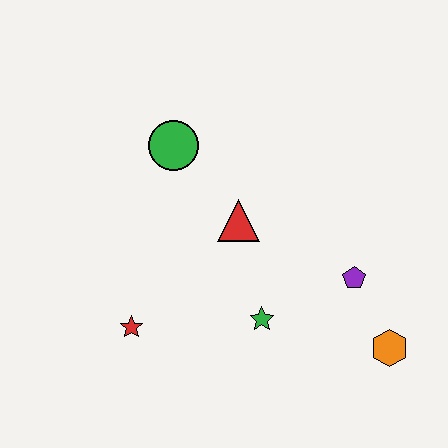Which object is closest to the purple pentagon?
The orange hexagon is closest to the purple pentagon.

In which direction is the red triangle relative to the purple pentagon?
The red triangle is to the left of the purple pentagon.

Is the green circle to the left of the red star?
No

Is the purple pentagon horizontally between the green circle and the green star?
No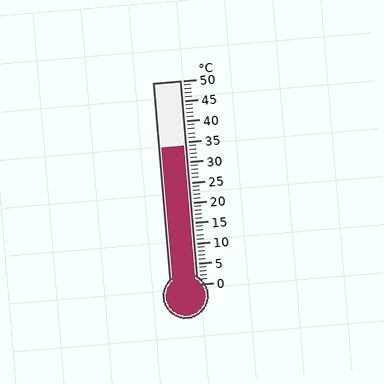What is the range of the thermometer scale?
The thermometer scale ranges from 0°C to 50°C.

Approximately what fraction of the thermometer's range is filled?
The thermometer is filled to approximately 70% of its range.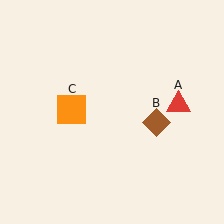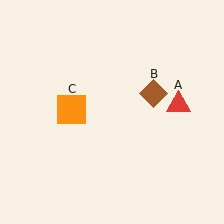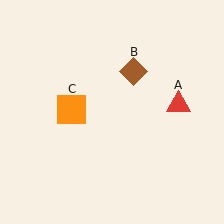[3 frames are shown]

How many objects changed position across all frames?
1 object changed position: brown diamond (object B).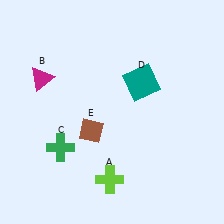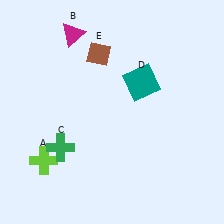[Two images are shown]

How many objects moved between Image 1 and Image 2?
3 objects moved between the two images.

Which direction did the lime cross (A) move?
The lime cross (A) moved left.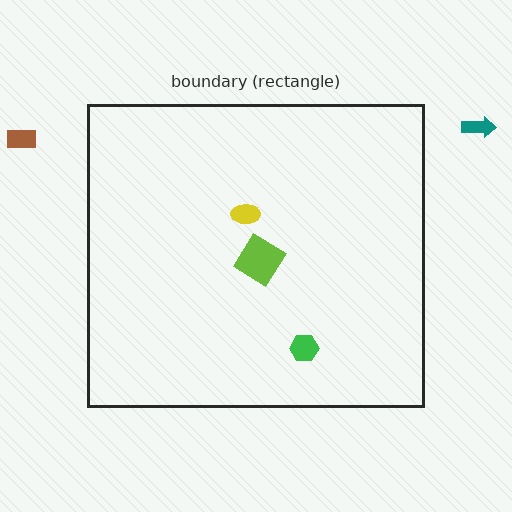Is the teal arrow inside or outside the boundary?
Outside.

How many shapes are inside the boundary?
3 inside, 2 outside.